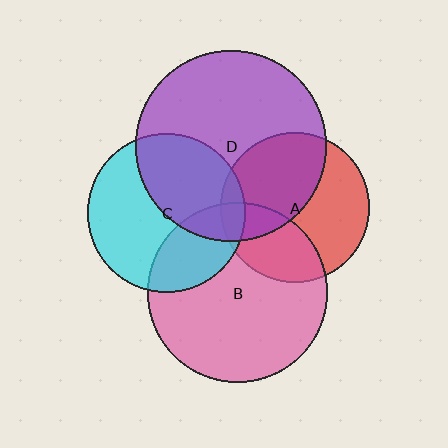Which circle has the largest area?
Circle D (purple).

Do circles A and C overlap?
Yes.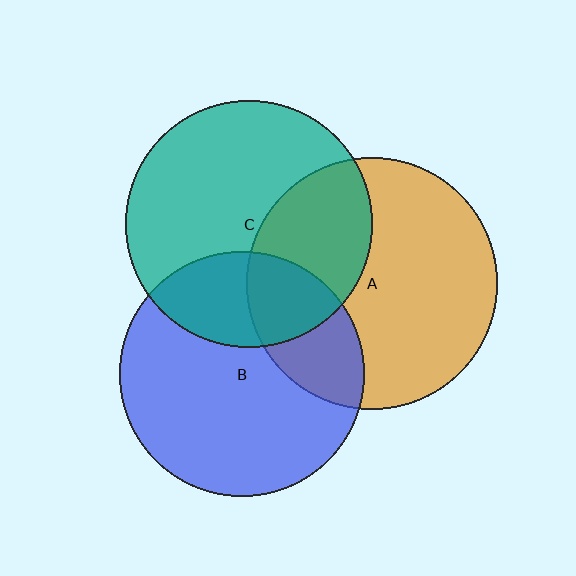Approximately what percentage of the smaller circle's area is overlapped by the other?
Approximately 25%.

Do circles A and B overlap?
Yes.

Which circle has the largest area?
Circle A (orange).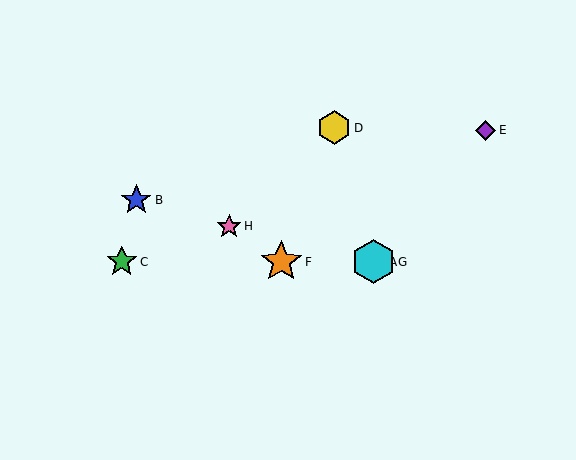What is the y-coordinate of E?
Object E is at y≈130.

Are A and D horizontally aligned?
No, A is at y≈262 and D is at y≈128.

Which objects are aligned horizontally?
Objects A, C, F, G are aligned horizontally.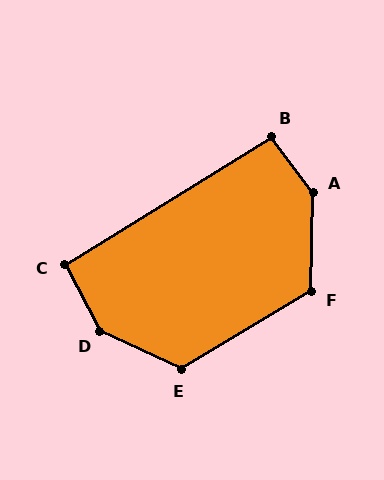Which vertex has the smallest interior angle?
C, at approximately 94 degrees.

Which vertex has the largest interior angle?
D, at approximately 143 degrees.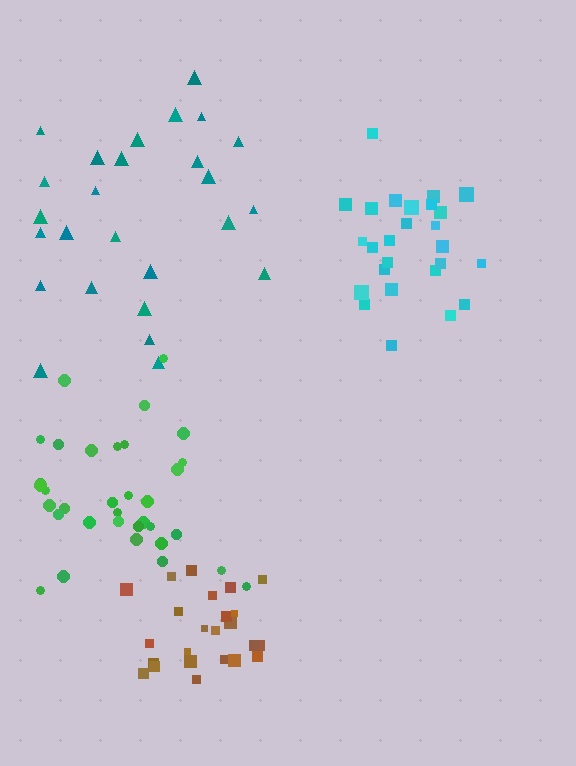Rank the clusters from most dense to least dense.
cyan, brown, green, teal.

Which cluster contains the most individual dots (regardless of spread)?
Green (34).